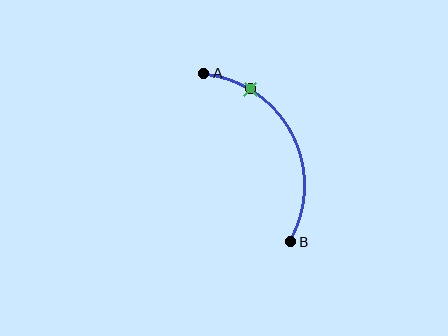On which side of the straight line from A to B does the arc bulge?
The arc bulges to the right of the straight line connecting A and B.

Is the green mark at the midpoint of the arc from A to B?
No. The green mark lies on the arc but is closer to endpoint A. The arc midpoint would be at the point on the curve equidistant along the arc from both A and B.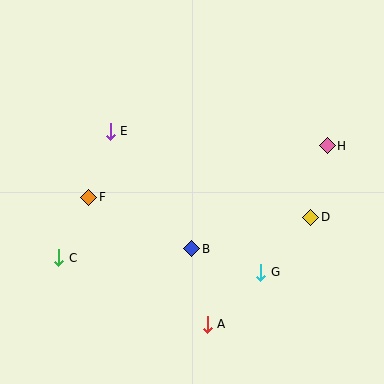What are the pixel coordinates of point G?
Point G is at (261, 272).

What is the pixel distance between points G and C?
The distance between G and C is 202 pixels.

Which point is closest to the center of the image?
Point B at (192, 249) is closest to the center.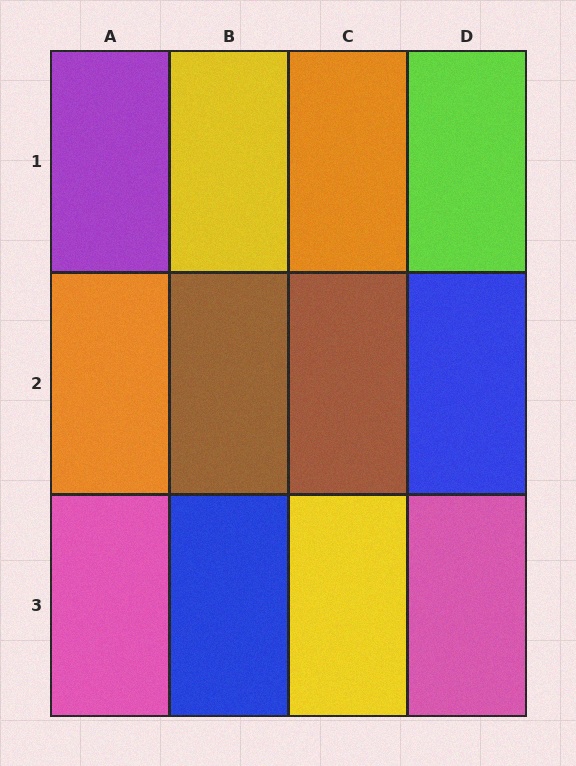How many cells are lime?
1 cell is lime.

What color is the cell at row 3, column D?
Pink.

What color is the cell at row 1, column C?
Orange.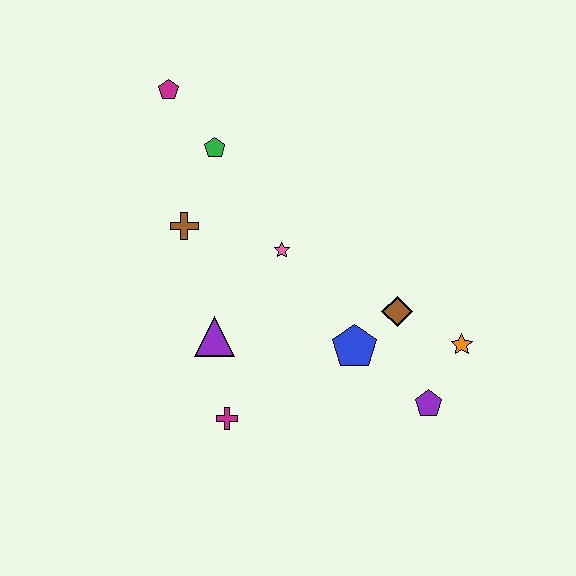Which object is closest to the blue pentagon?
The brown diamond is closest to the blue pentagon.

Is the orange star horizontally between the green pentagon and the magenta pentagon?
No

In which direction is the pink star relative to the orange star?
The pink star is to the left of the orange star.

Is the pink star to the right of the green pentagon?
Yes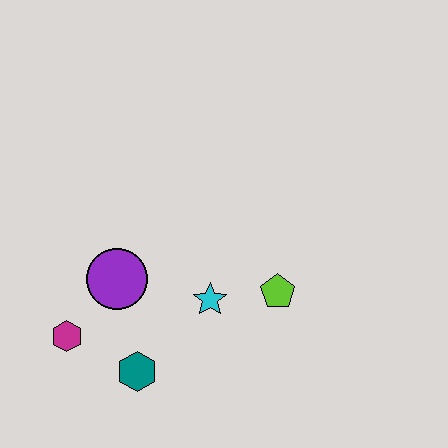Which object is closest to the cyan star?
The lime pentagon is closest to the cyan star.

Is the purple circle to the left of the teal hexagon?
Yes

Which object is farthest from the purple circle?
The lime pentagon is farthest from the purple circle.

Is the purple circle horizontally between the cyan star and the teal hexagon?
No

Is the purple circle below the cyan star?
No